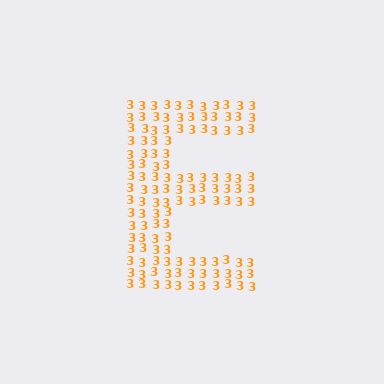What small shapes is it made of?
It is made of small digit 3's.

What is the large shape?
The large shape is the letter E.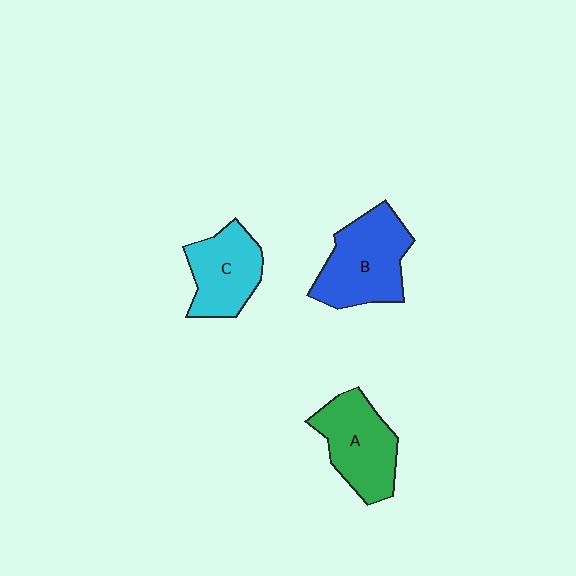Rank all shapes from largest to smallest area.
From largest to smallest: B (blue), A (green), C (cyan).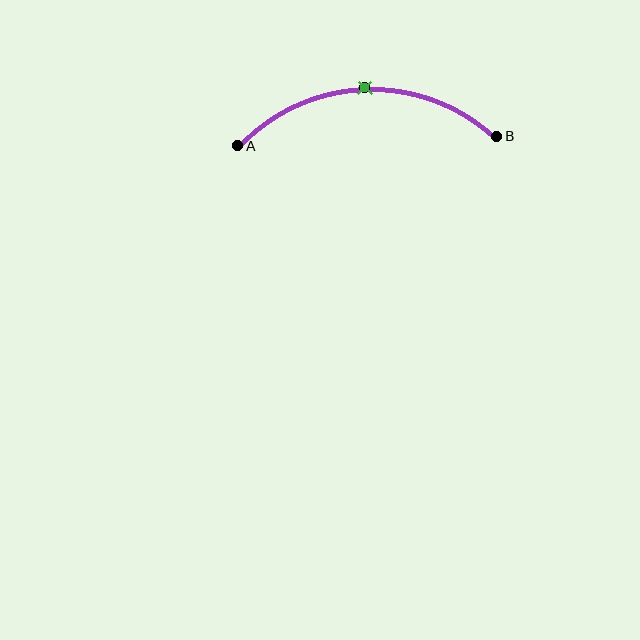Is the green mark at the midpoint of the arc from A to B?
Yes. The green mark lies on the arc at equal arc-length from both A and B — it is the arc midpoint.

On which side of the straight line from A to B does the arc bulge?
The arc bulges above the straight line connecting A and B.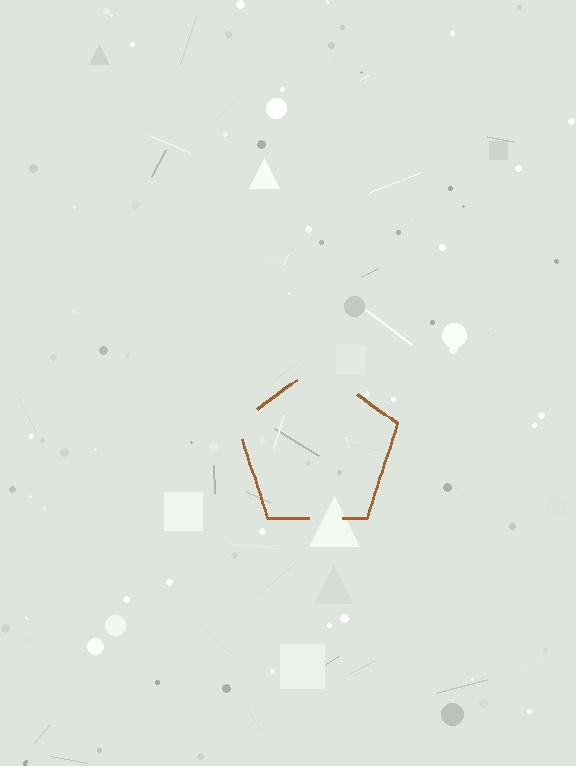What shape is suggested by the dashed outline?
The dashed outline suggests a pentagon.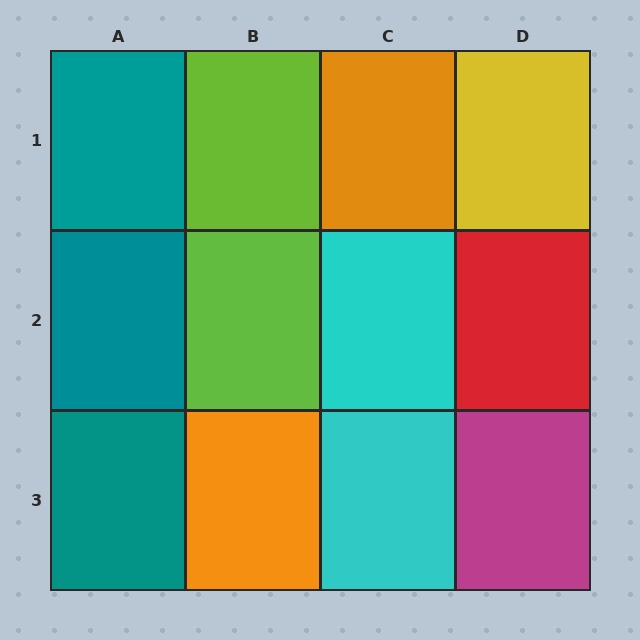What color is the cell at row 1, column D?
Yellow.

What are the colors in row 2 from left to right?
Teal, lime, cyan, red.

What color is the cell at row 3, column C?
Cyan.